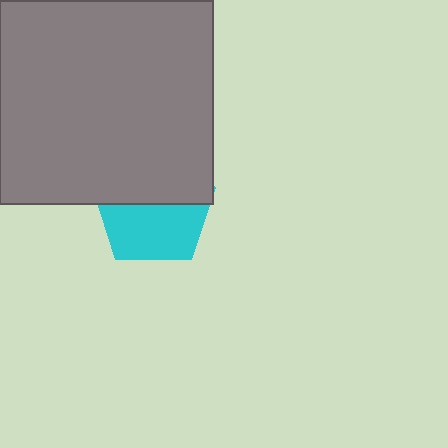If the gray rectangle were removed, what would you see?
You would see the complete cyan pentagon.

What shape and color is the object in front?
The object in front is a gray rectangle.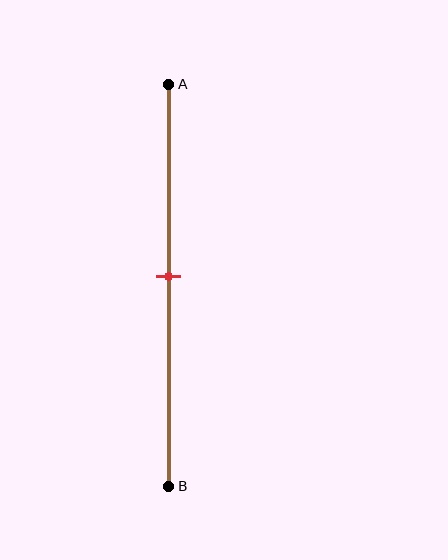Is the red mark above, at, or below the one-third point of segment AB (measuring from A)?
The red mark is below the one-third point of segment AB.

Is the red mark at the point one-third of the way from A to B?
No, the mark is at about 50% from A, not at the 33% one-third point.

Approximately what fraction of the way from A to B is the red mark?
The red mark is approximately 50% of the way from A to B.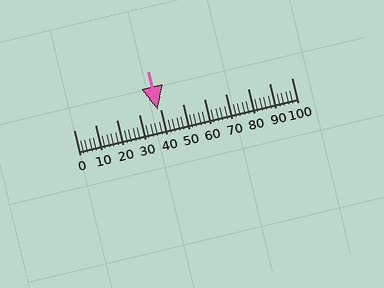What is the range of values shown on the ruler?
The ruler shows values from 0 to 100.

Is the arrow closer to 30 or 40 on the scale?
The arrow is closer to 40.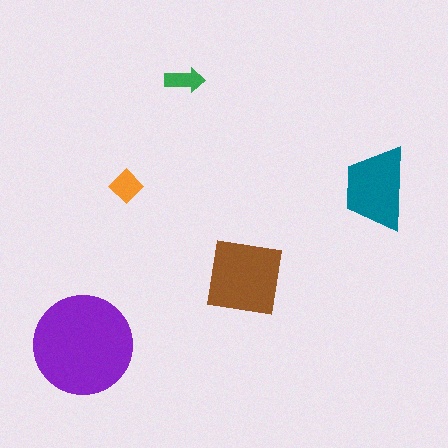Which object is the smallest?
The green arrow.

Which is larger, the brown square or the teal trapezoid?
The brown square.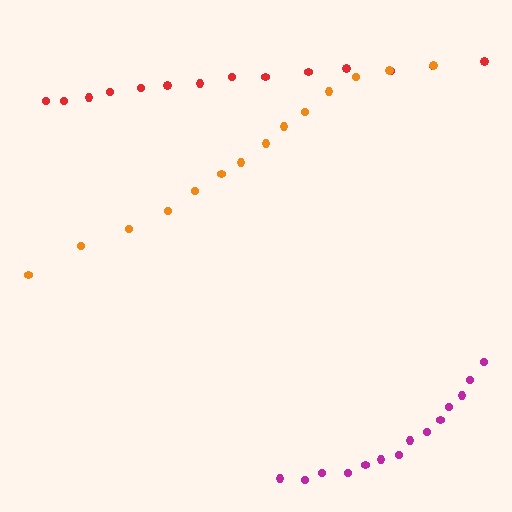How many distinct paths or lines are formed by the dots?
There are 3 distinct paths.